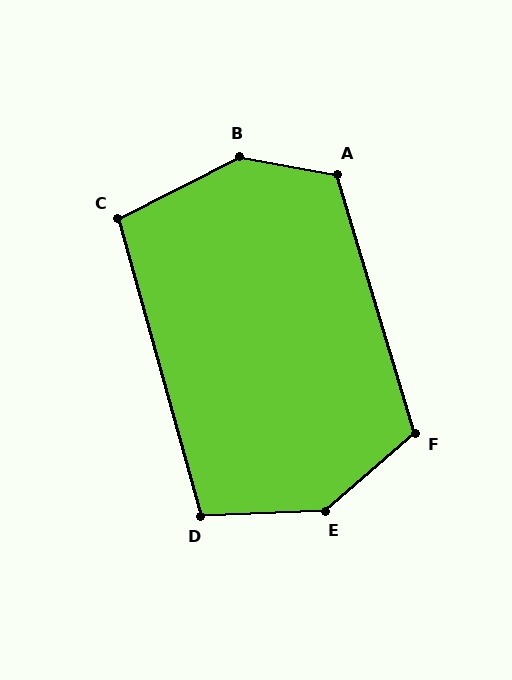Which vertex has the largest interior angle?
B, at approximately 143 degrees.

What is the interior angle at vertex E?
Approximately 141 degrees (obtuse).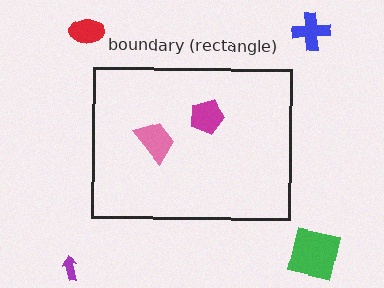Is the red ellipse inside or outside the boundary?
Outside.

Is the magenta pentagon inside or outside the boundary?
Inside.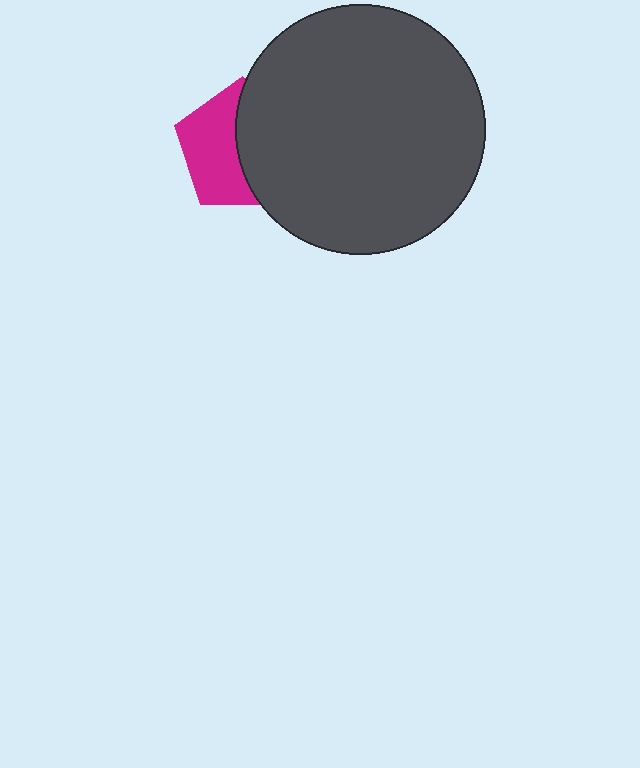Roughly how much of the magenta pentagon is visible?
About half of it is visible (roughly 49%).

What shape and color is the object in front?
The object in front is a dark gray circle.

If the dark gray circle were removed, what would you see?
You would see the complete magenta pentagon.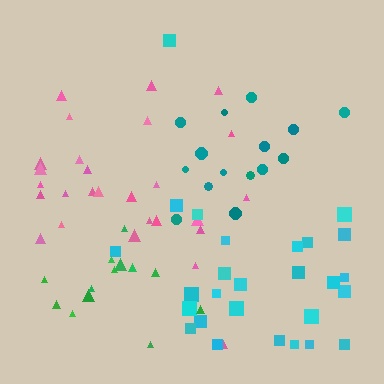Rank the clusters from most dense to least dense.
green, teal, cyan, pink.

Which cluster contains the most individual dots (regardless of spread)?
Pink (27).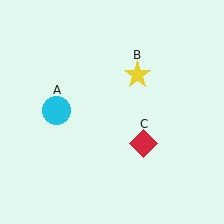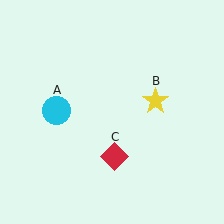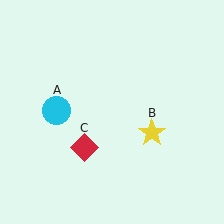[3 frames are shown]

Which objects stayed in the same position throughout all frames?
Cyan circle (object A) remained stationary.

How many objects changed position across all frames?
2 objects changed position: yellow star (object B), red diamond (object C).